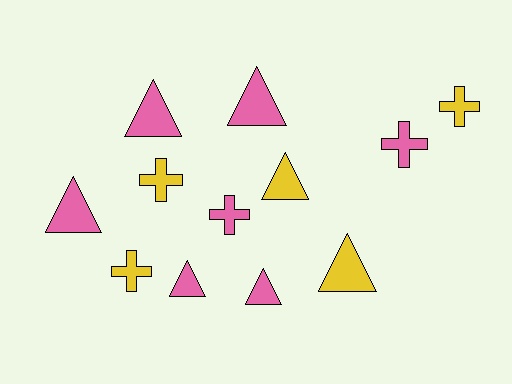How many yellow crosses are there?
There are 3 yellow crosses.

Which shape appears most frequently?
Triangle, with 7 objects.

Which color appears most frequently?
Pink, with 7 objects.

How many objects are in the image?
There are 12 objects.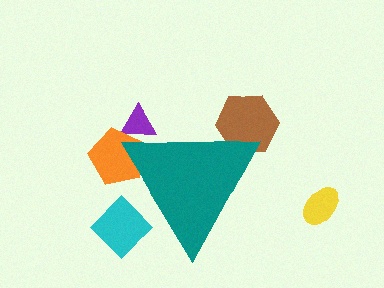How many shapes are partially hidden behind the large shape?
4 shapes are partially hidden.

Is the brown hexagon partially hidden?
Yes, the brown hexagon is partially hidden behind the teal triangle.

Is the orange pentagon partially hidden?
Yes, the orange pentagon is partially hidden behind the teal triangle.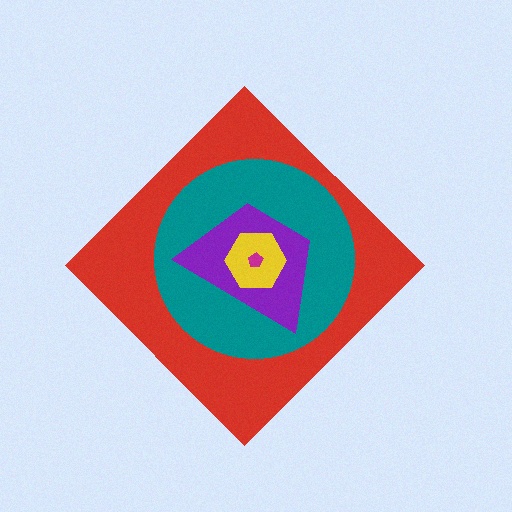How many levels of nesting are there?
5.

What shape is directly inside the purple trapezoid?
The yellow hexagon.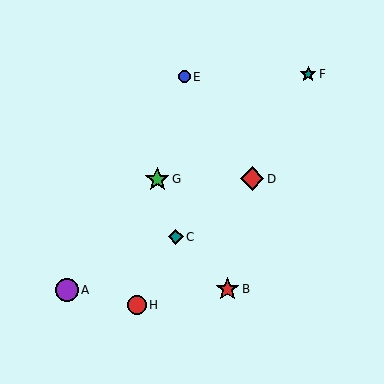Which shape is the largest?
The green star (labeled G) is the largest.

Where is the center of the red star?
The center of the red star is at (228, 289).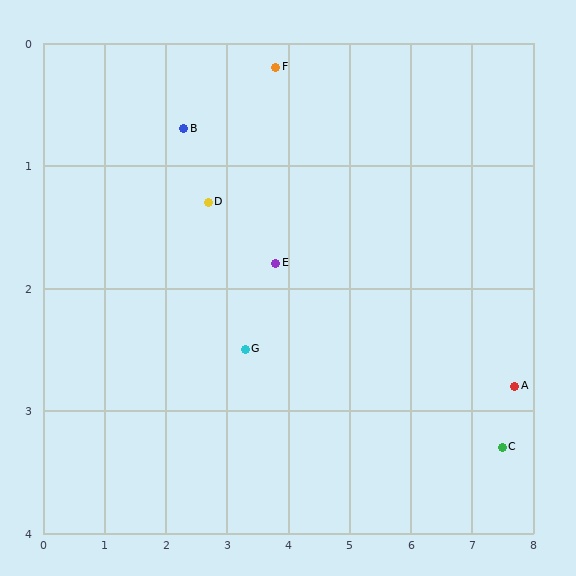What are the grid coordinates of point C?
Point C is at approximately (7.5, 3.3).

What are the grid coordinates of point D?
Point D is at approximately (2.7, 1.3).